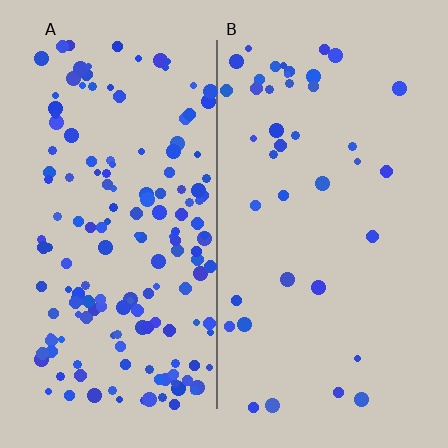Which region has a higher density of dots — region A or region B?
A (the left).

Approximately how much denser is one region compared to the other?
Approximately 4.1× — region A over region B.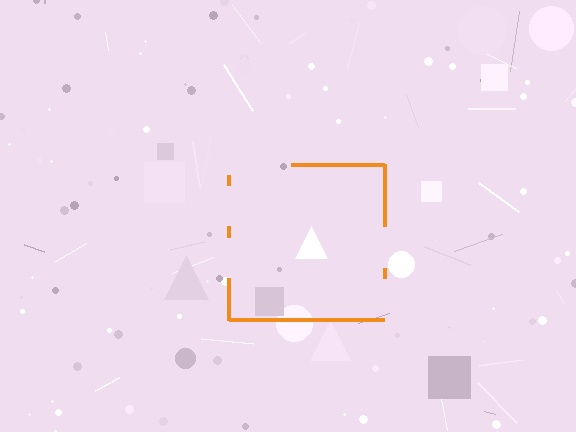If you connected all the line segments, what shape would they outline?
They would outline a square.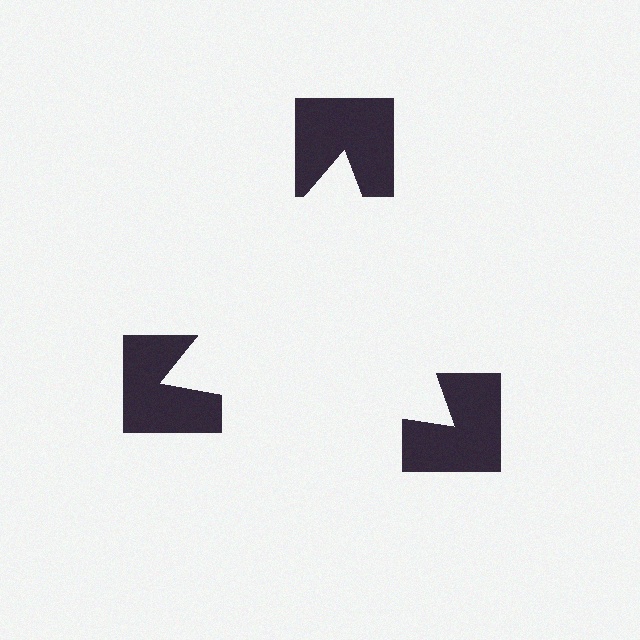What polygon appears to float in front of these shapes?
An illusory triangle — its edges are inferred from the aligned wedge cuts in the notched squares, not physically drawn.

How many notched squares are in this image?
There are 3 — one at each vertex of the illusory triangle.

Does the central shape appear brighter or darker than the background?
It typically appears slightly brighter than the background, even though no actual brightness change is drawn.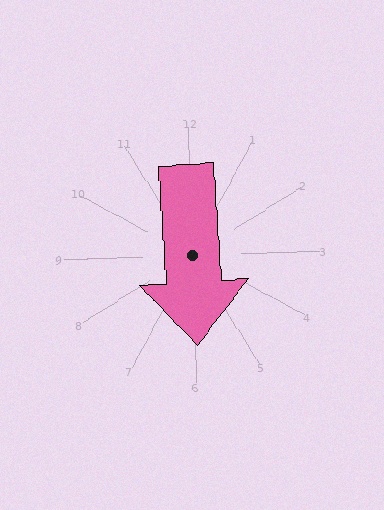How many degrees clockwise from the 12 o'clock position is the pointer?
Approximately 178 degrees.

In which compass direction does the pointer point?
South.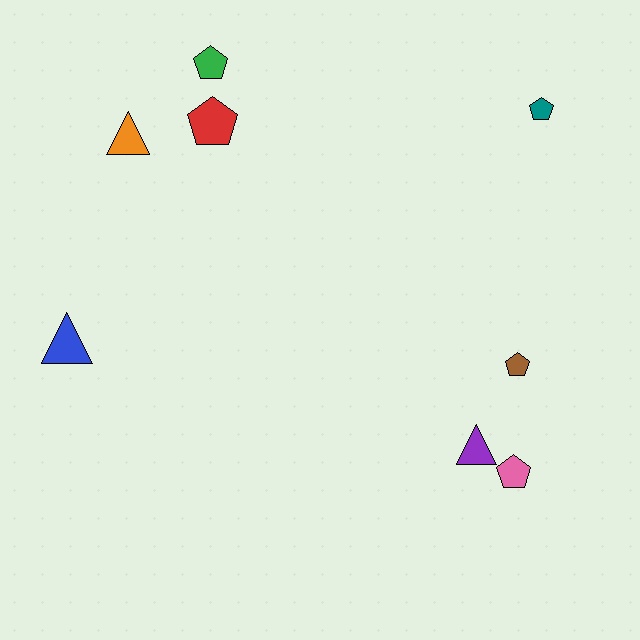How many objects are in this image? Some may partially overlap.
There are 8 objects.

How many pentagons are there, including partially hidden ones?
There are 5 pentagons.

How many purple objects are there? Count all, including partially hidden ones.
There is 1 purple object.